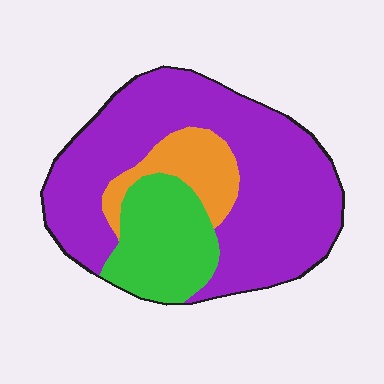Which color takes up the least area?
Orange, at roughly 15%.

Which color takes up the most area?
Purple, at roughly 65%.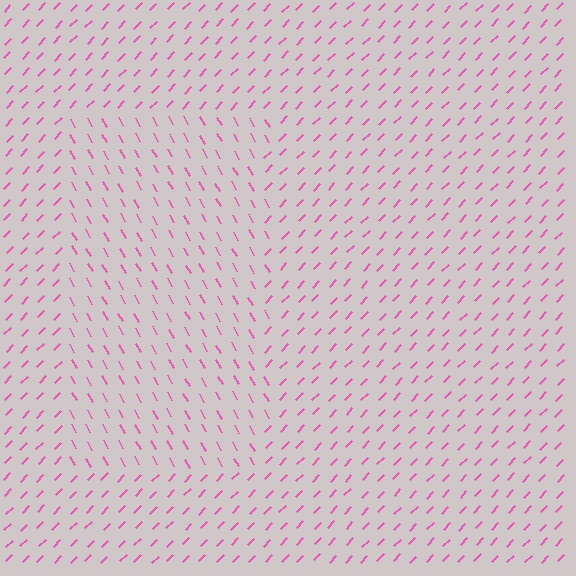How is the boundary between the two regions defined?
The boundary is defined purely by a change in line orientation (approximately 73 degrees difference). All lines are the same color and thickness.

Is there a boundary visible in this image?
Yes, there is a texture boundary formed by a change in line orientation.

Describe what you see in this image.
The image is filled with small pink line segments. A rectangle region in the image has lines oriented differently from the surrounding lines, creating a visible texture boundary.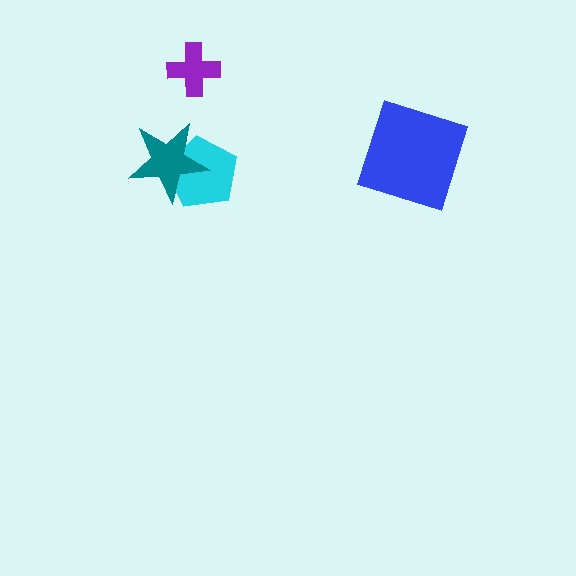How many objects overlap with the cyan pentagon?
1 object overlaps with the cyan pentagon.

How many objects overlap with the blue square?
0 objects overlap with the blue square.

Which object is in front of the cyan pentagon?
The teal star is in front of the cyan pentagon.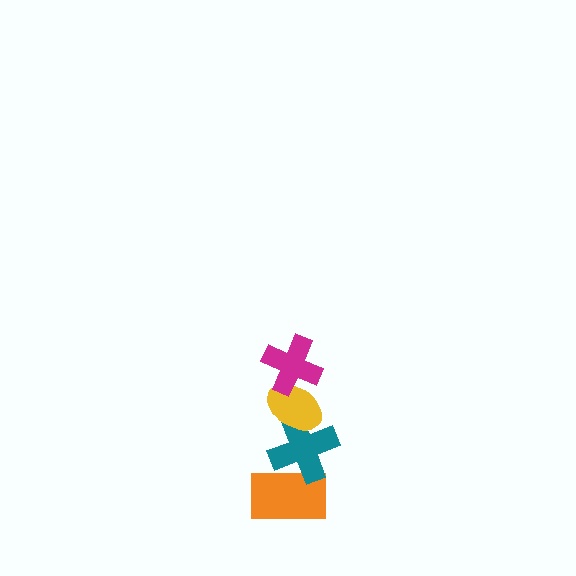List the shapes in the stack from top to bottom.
From top to bottom: the magenta cross, the yellow ellipse, the teal cross, the orange rectangle.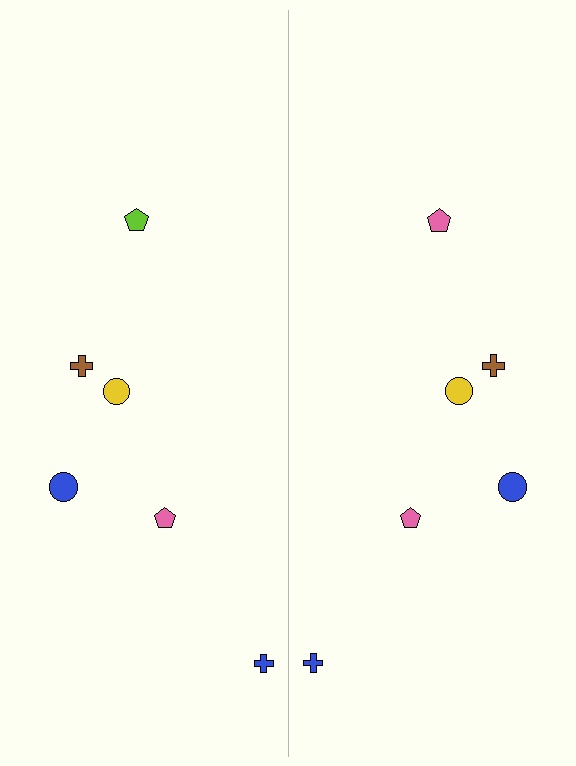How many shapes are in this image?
There are 12 shapes in this image.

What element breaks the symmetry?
The pink pentagon on the right side breaks the symmetry — its mirror counterpart is lime.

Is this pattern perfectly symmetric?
No, the pattern is not perfectly symmetric. The pink pentagon on the right side breaks the symmetry — its mirror counterpart is lime.